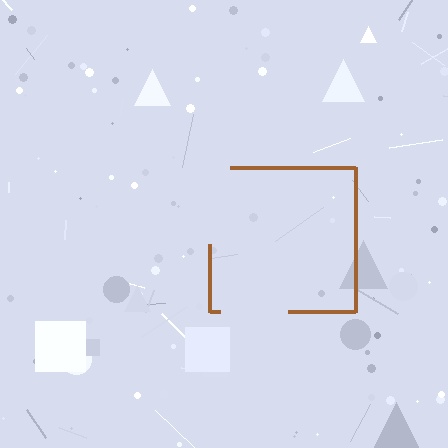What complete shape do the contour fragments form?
The contour fragments form a square.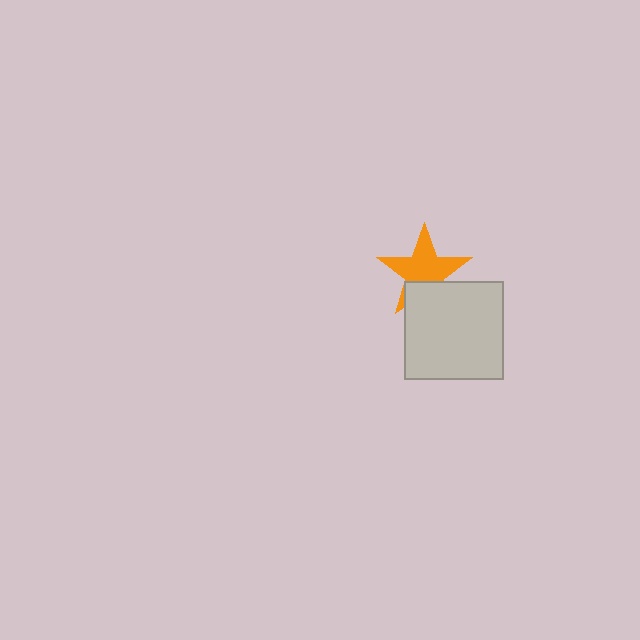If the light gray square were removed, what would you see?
You would see the complete orange star.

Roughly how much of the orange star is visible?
Most of it is visible (roughly 70%).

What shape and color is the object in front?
The object in front is a light gray square.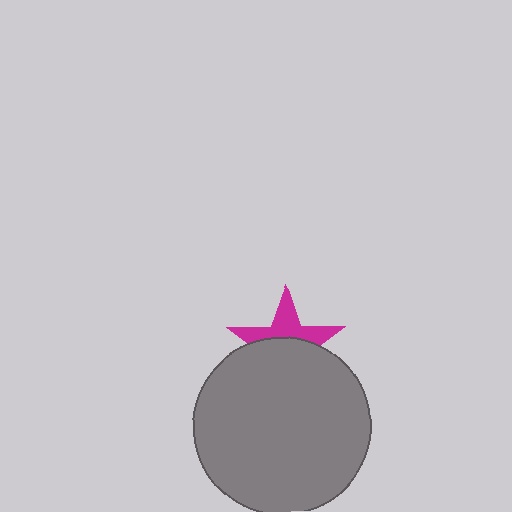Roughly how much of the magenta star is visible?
A small part of it is visible (roughly 43%).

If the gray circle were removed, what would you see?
You would see the complete magenta star.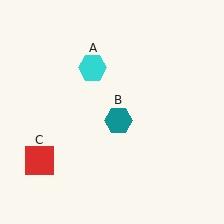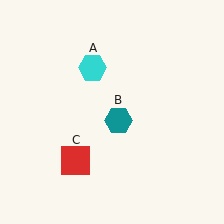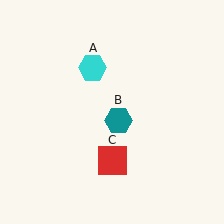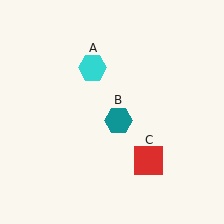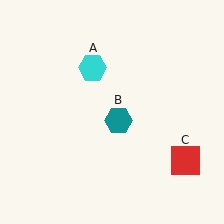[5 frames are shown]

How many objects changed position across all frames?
1 object changed position: red square (object C).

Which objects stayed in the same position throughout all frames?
Cyan hexagon (object A) and teal hexagon (object B) remained stationary.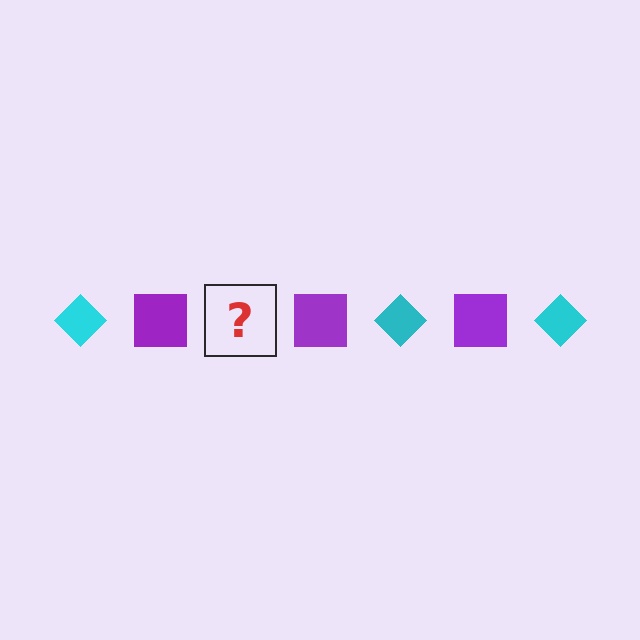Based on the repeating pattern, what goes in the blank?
The blank should be a cyan diamond.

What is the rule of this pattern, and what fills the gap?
The rule is that the pattern alternates between cyan diamond and purple square. The gap should be filled with a cyan diamond.